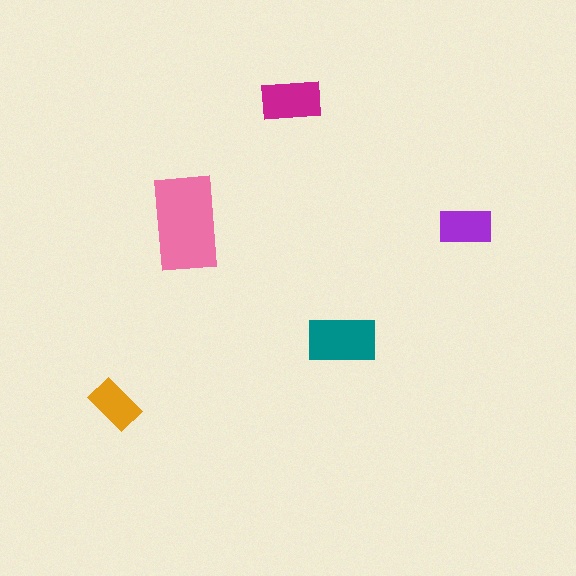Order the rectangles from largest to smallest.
the pink one, the teal one, the magenta one, the purple one, the orange one.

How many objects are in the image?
There are 5 objects in the image.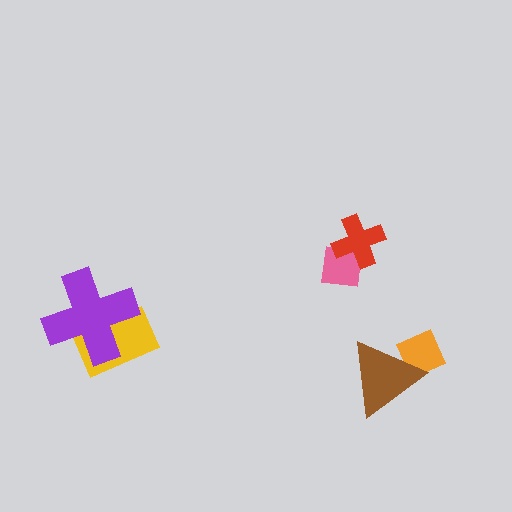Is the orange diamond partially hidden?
Yes, it is partially covered by another shape.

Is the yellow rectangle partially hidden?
Yes, it is partially covered by another shape.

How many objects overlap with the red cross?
1 object overlaps with the red cross.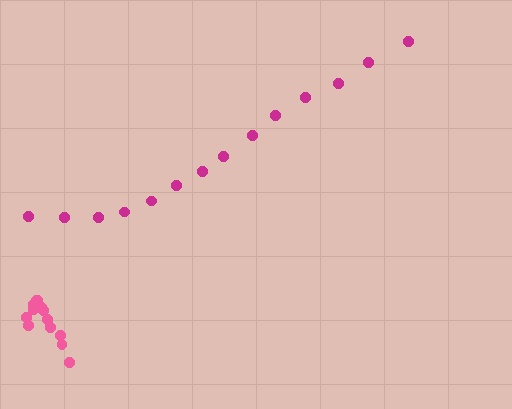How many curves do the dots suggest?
There are 2 distinct paths.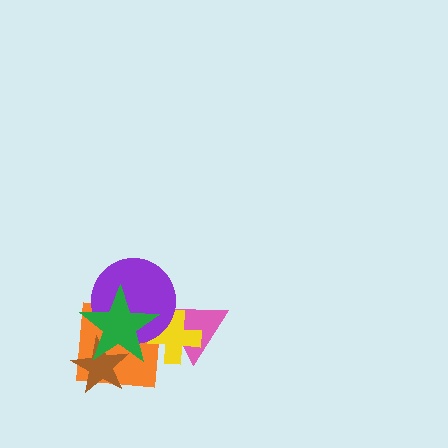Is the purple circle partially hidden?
Yes, it is partially covered by another shape.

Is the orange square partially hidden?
Yes, it is partially covered by another shape.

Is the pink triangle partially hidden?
Yes, it is partially covered by another shape.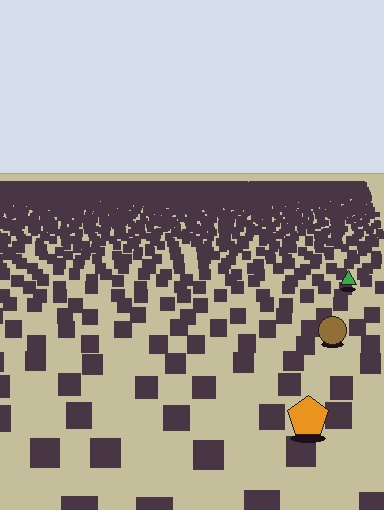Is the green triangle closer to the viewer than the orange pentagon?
No. The orange pentagon is closer — you can tell from the texture gradient: the ground texture is coarser near it.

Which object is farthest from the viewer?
The green triangle is farthest from the viewer. It appears smaller and the ground texture around it is denser.